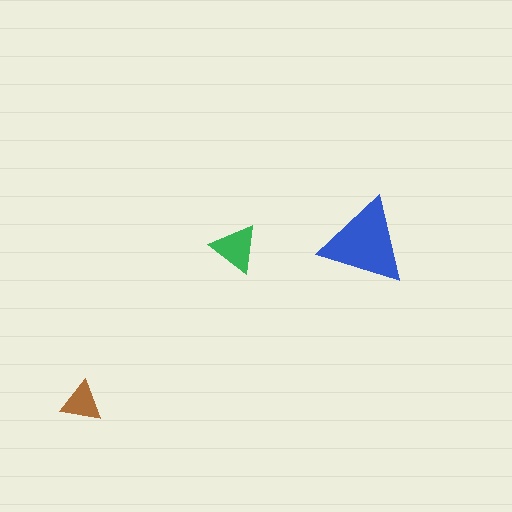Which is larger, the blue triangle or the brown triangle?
The blue one.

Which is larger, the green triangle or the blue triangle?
The blue one.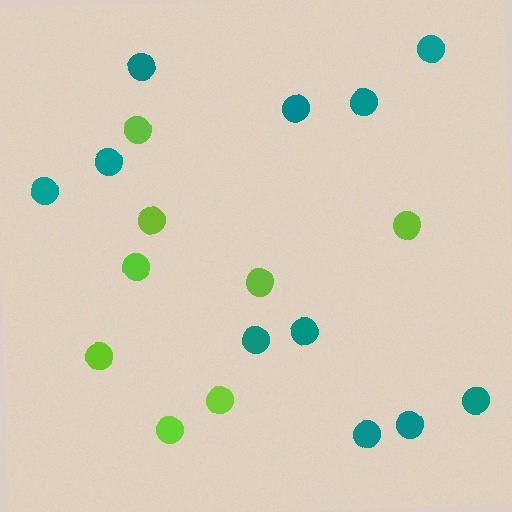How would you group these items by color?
There are 2 groups: one group of lime circles (8) and one group of teal circles (11).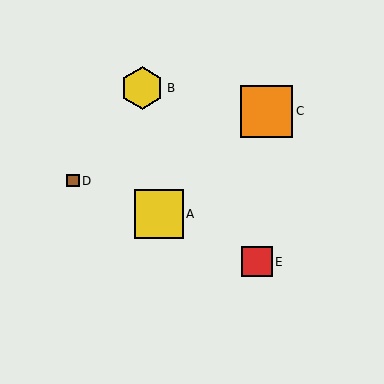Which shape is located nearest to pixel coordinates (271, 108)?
The orange square (labeled C) at (267, 111) is nearest to that location.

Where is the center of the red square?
The center of the red square is at (257, 262).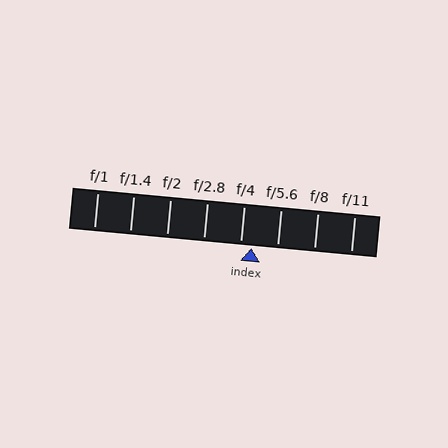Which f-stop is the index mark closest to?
The index mark is closest to f/4.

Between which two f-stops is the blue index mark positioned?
The index mark is between f/4 and f/5.6.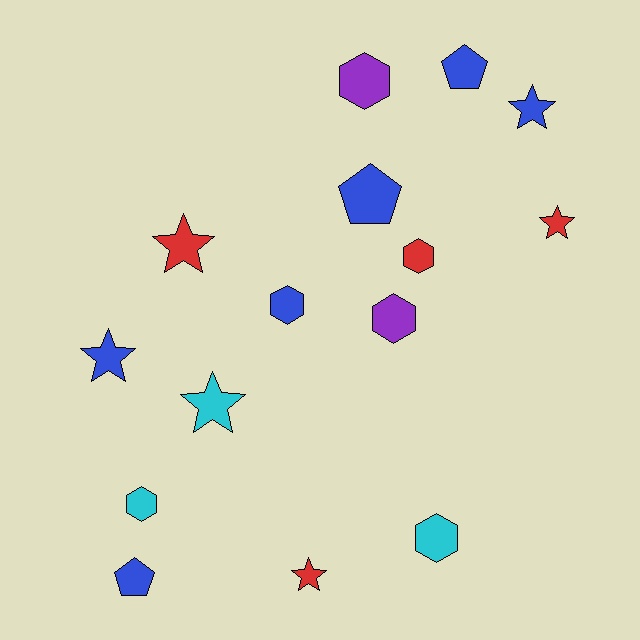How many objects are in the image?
There are 15 objects.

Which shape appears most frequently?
Star, with 6 objects.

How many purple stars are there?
There are no purple stars.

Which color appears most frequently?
Blue, with 6 objects.